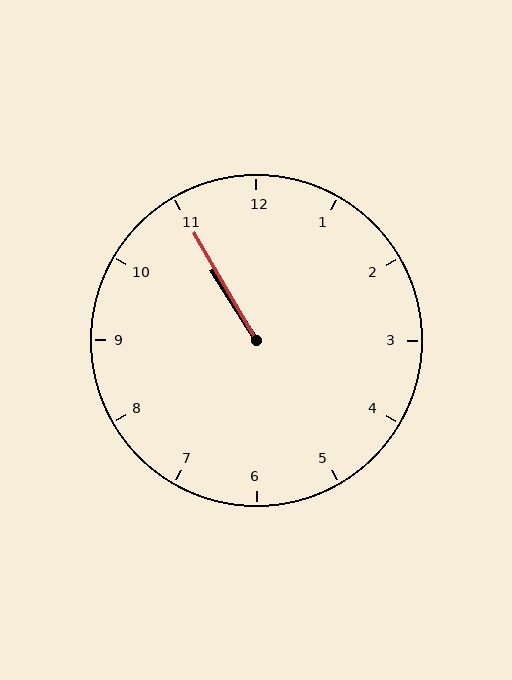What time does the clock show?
10:55.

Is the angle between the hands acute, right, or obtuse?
It is acute.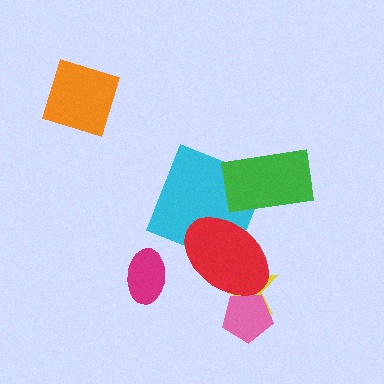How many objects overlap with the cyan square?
2 objects overlap with the cyan square.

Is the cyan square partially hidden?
Yes, it is partially covered by another shape.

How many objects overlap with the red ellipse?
3 objects overlap with the red ellipse.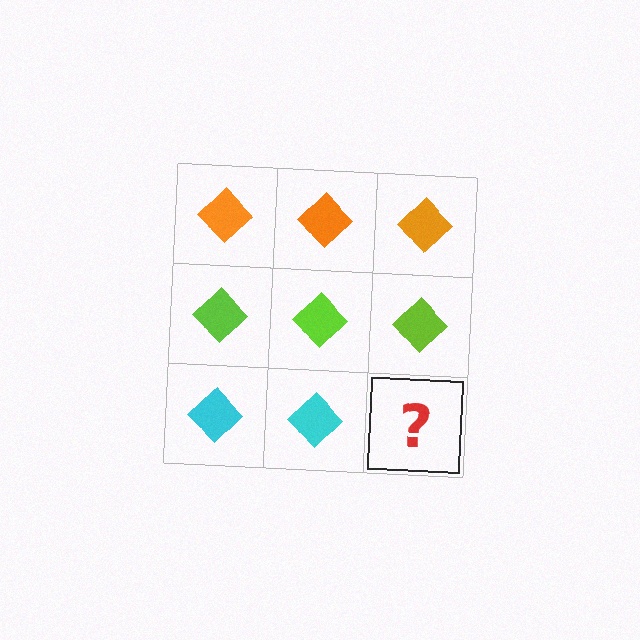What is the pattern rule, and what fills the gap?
The rule is that each row has a consistent color. The gap should be filled with a cyan diamond.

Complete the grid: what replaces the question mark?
The question mark should be replaced with a cyan diamond.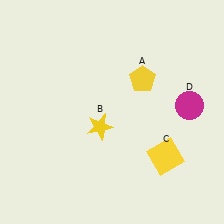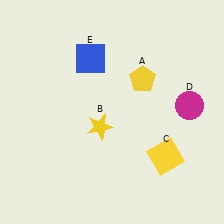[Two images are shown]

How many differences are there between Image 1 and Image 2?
There is 1 difference between the two images.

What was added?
A blue square (E) was added in Image 2.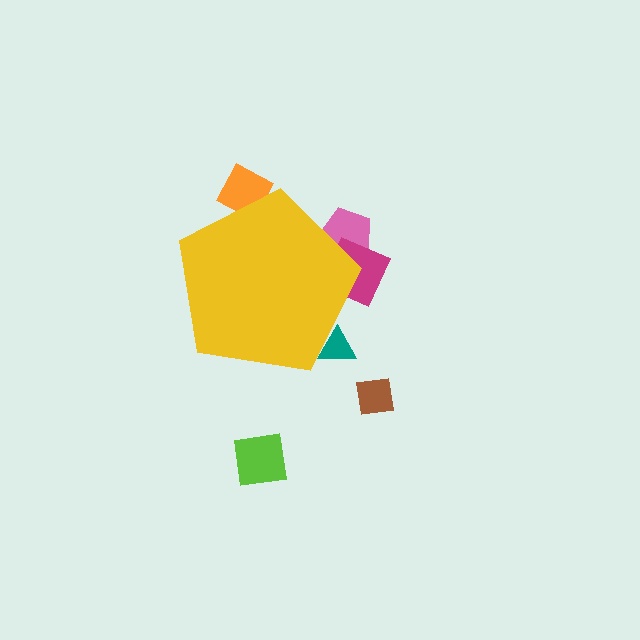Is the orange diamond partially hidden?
Yes, the orange diamond is partially hidden behind the yellow pentagon.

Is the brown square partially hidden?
No, the brown square is fully visible.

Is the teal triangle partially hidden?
Yes, the teal triangle is partially hidden behind the yellow pentagon.